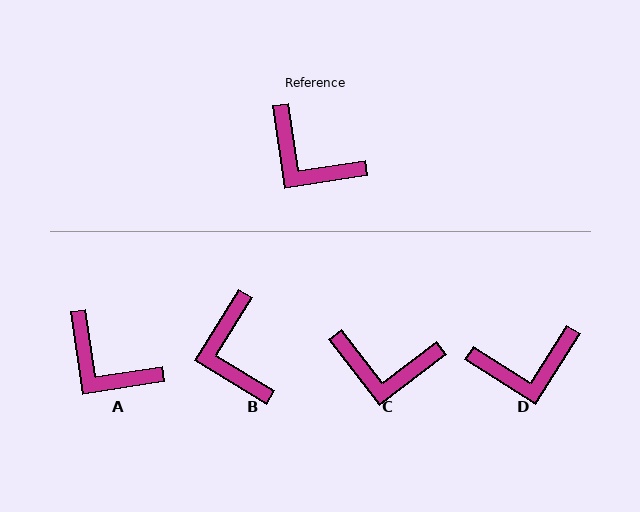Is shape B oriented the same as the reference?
No, it is off by about 40 degrees.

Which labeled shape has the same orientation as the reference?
A.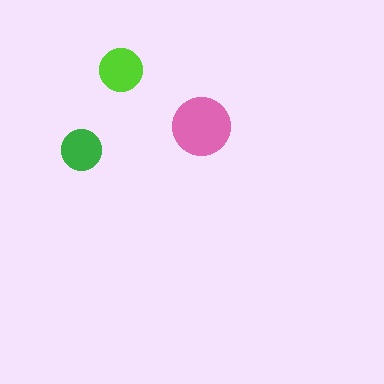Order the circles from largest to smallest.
the pink one, the lime one, the green one.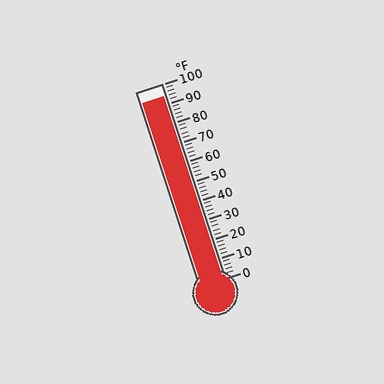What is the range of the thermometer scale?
The thermometer scale ranges from 0°F to 100°F.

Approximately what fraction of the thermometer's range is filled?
The thermometer is filled to approximately 95% of its range.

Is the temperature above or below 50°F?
The temperature is above 50°F.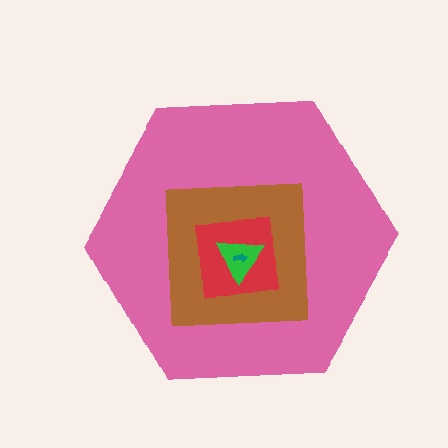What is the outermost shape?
The pink hexagon.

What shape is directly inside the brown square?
The red square.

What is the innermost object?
The teal arrow.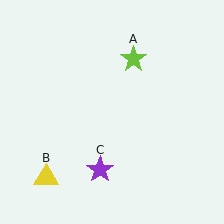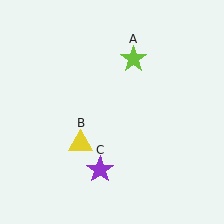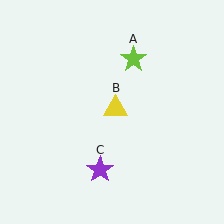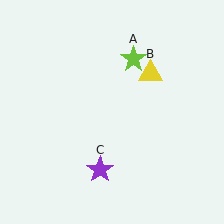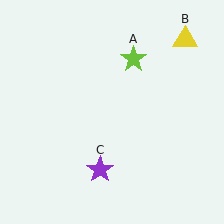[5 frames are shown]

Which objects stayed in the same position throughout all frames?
Lime star (object A) and purple star (object C) remained stationary.